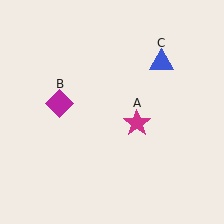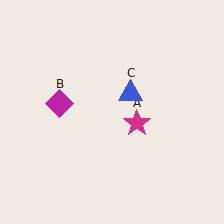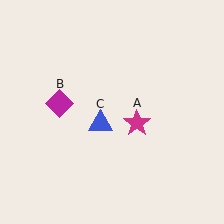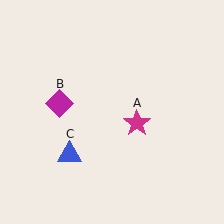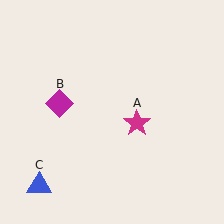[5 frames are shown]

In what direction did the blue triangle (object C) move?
The blue triangle (object C) moved down and to the left.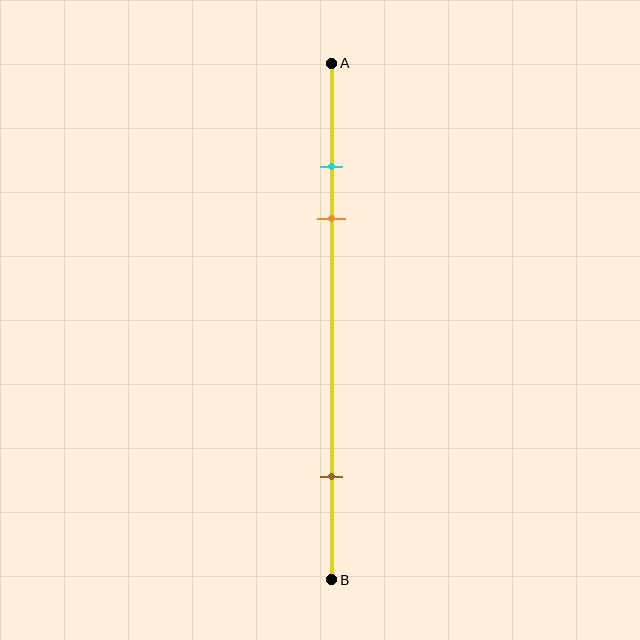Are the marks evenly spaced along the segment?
No, the marks are not evenly spaced.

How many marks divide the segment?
There are 3 marks dividing the segment.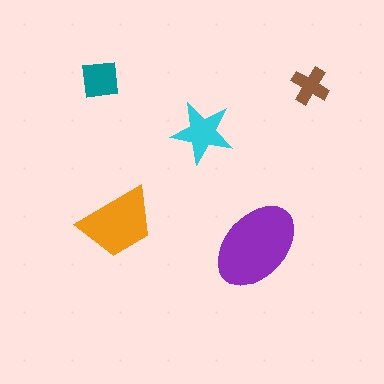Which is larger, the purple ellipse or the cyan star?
The purple ellipse.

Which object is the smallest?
The brown cross.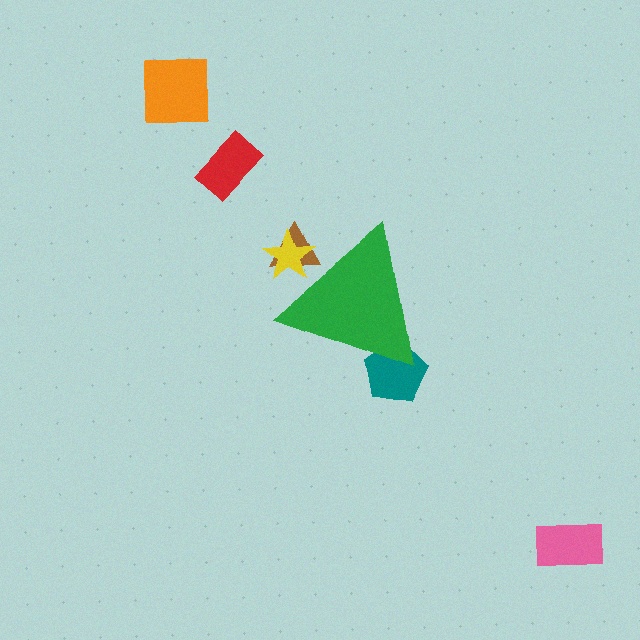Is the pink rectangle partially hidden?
No, the pink rectangle is fully visible.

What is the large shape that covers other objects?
A green triangle.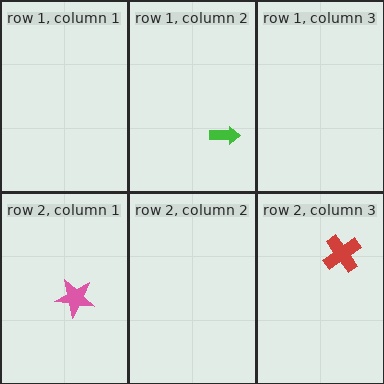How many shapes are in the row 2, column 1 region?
1.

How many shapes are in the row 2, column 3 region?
1.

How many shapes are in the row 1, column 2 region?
1.